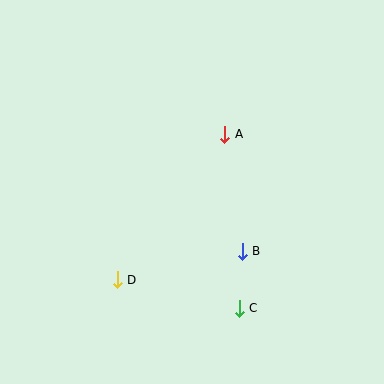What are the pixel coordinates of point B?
Point B is at (242, 251).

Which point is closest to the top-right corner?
Point A is closest to the top-right corner.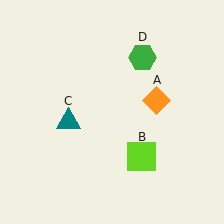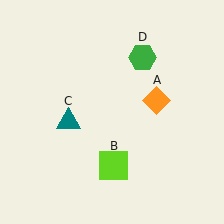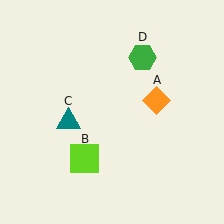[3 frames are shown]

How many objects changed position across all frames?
1 object changed position: lime square (object B).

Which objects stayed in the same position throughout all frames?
Orange diamond (object A) and teal triangle (object C) and green hexagon (object D) remained stationary.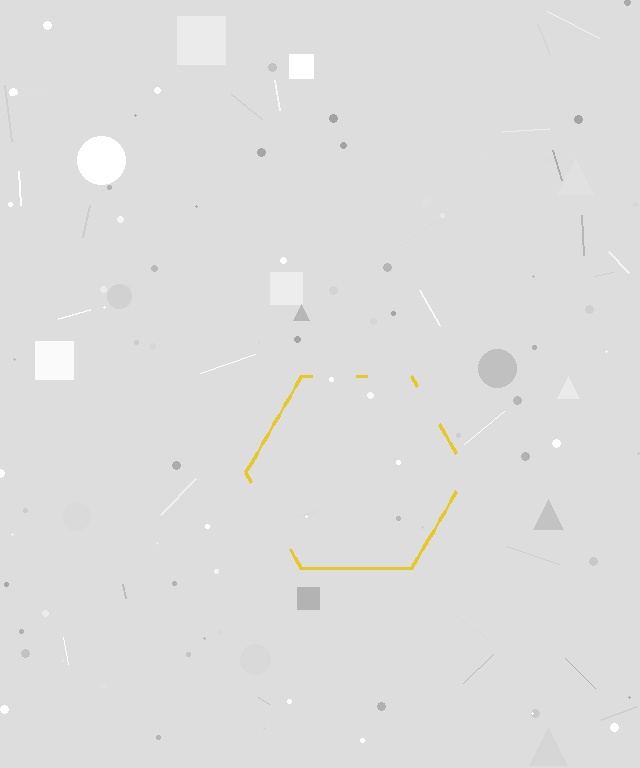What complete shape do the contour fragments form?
The contour fragments form a hexagon.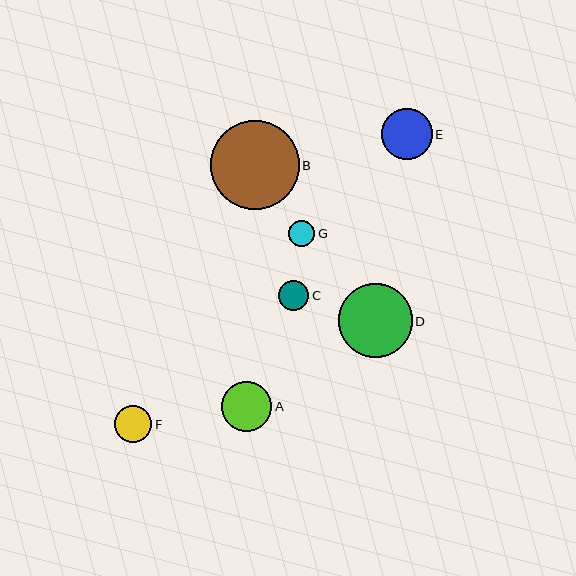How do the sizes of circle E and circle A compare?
Circle E and circle A are approximately the same size.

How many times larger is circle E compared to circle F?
Circle E is approximately 1.4 times the size of circle F.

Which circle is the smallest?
Circle G is the smallest with a size of approximately 26 pixels.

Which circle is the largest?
Circle B is the largest with a size of approximately 89 pixels.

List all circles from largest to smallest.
From largest to smallest: B, D, E, A, F, C, G.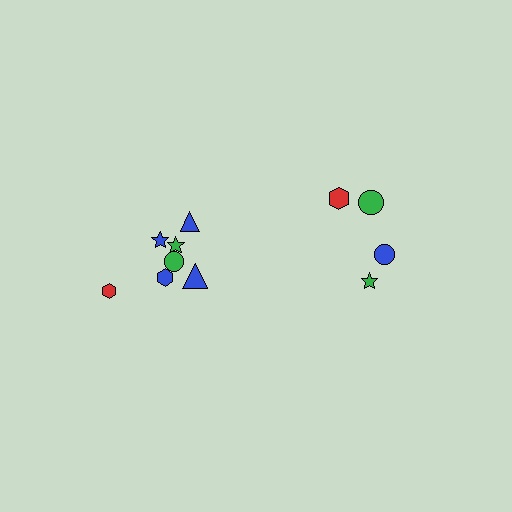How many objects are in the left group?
There are 7 objects.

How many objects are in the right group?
There are 4 objects.